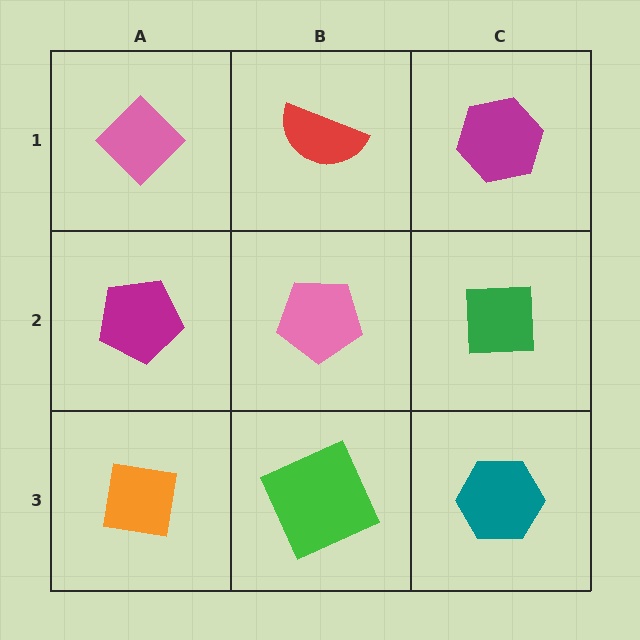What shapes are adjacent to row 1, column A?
A magenta pentagon (row 2, column A), a red semicircle (row 1, column B).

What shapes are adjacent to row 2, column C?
A magenta hexagon (row 1, column C), a teal hexagon (row 3, column C), a pink pentagon (row 2, column B).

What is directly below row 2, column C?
A teal hexagon.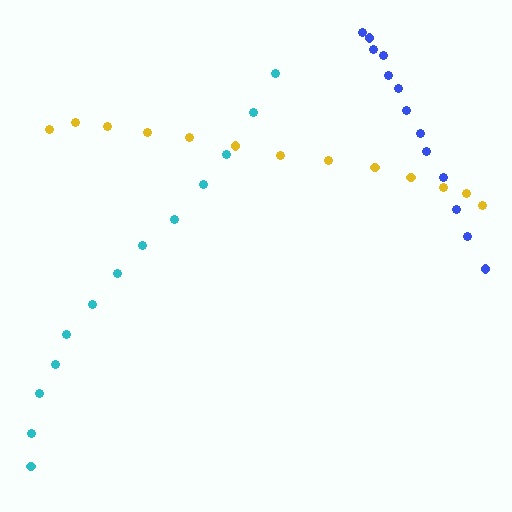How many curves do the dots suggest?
There are 3 distinct paths.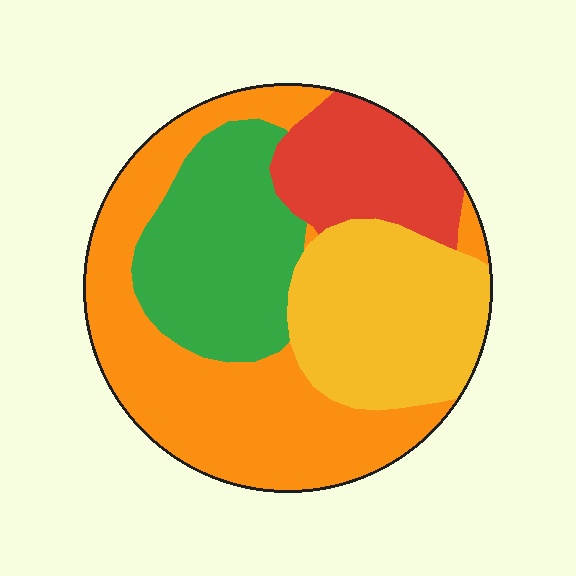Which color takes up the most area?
Orange, at roughly 40%.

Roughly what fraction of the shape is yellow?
Yellow covers roughly 25% of the shape.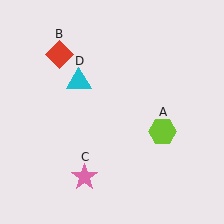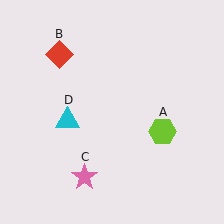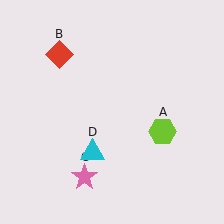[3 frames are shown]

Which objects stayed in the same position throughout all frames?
Lime hexagon (object A) and red diamond (object B) and pink star (object C) remained stationary.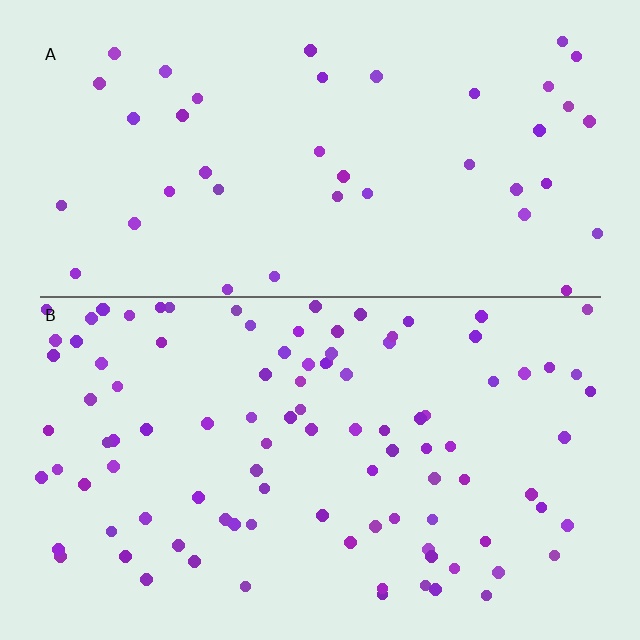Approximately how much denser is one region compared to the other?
Approximately 2.4× — region B over region A.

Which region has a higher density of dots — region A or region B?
B (the bottom).